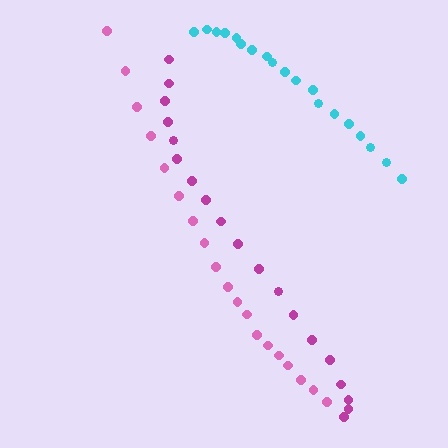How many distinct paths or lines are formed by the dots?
There are 3 distinct paths.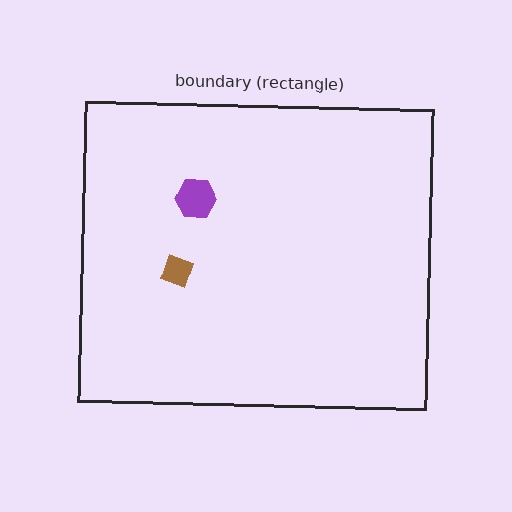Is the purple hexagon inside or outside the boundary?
Inside.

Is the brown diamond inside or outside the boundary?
Inside.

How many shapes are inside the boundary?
2 inside, 0 outside.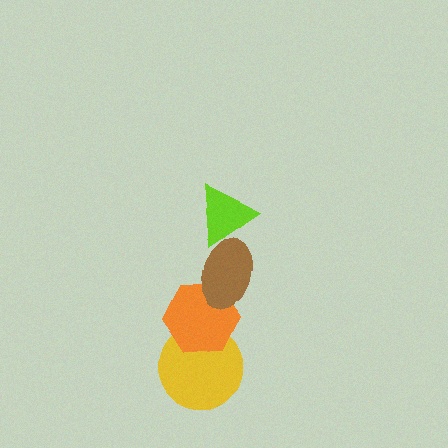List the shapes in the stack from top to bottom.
From top to bottom: the lime triangle, the brown ellipse, the orange hexagon, the yellow circle.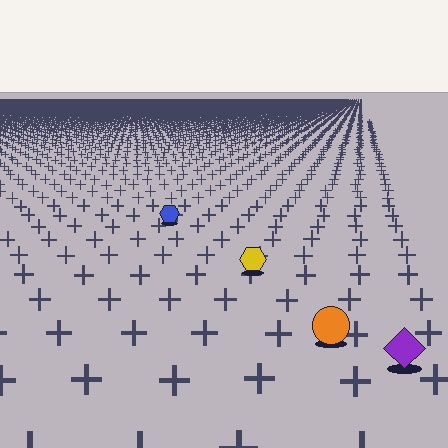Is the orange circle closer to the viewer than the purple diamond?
No. The purple diamond is closer — you can tell from the texture gradient: the ground texture is coarser near it.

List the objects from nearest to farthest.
From nearest to farthest: the purple diamond, the orange circle, the yellow hexagon, the blue hexagon.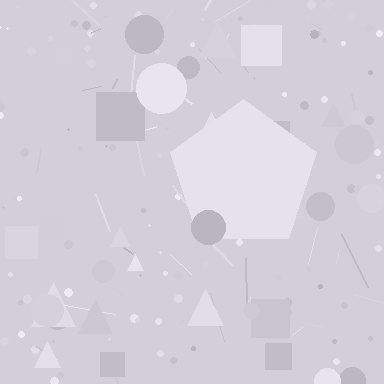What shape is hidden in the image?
A pentagon is hidden in the image.